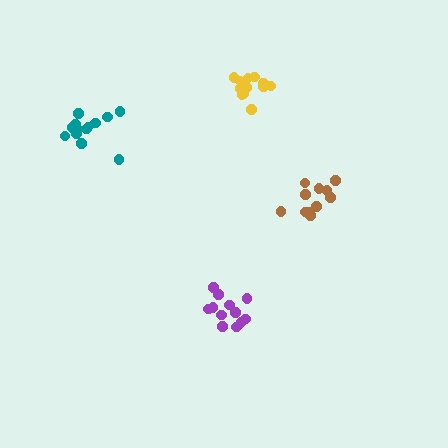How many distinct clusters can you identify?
There are 4 distinct clusters.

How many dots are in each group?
Group 1: 11 dots, Group 2: 12 dots, Group 3: 13 dots, Group 4: 12 dots (48 total).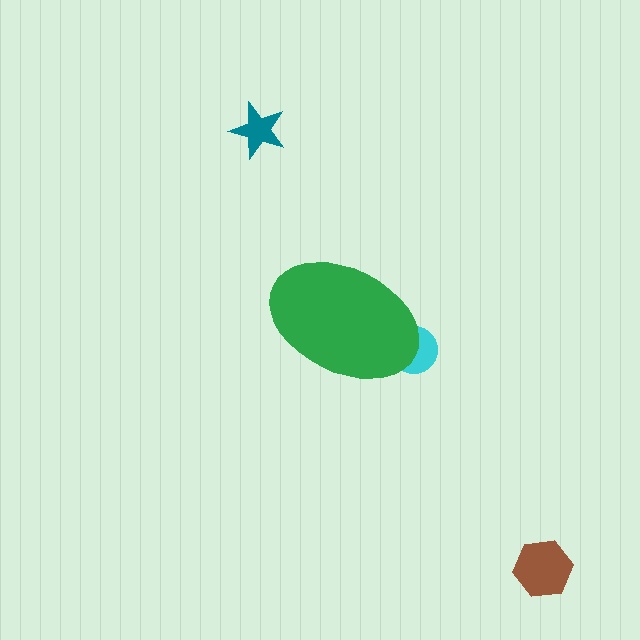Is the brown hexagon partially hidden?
No, the brown hexagon is fully visible.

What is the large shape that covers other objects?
A green ellipse.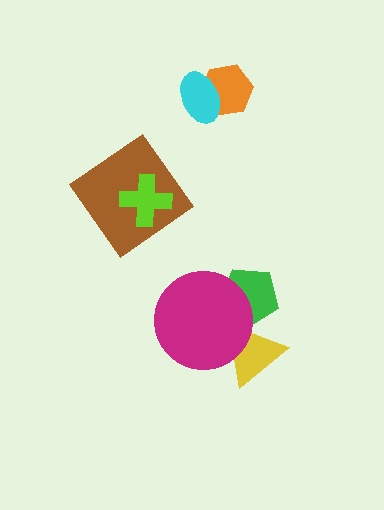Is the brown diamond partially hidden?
Yes, it is partially covered by another shape.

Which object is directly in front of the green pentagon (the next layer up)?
The yellow triangle is directly in front of the green pentagon.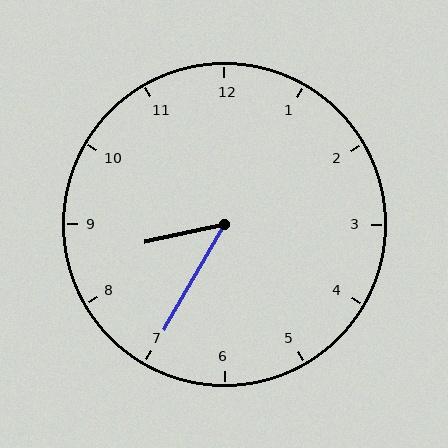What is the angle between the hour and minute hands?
Approximately 48 degrees.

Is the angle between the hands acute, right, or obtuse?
It is acute.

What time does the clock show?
8:35.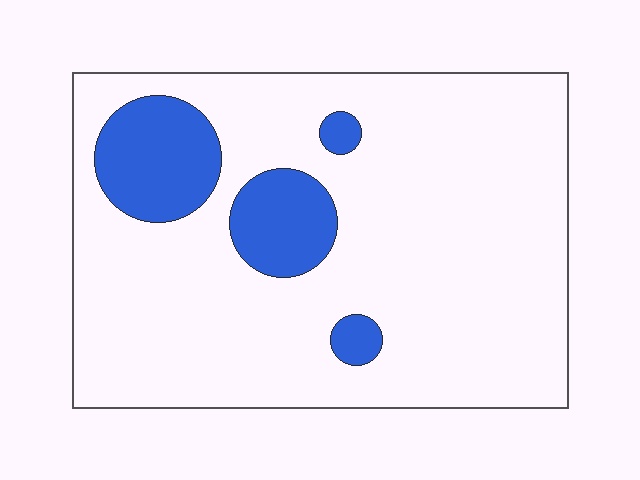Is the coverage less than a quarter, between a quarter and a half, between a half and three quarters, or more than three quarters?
Less than a quarter.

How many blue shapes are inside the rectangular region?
4.